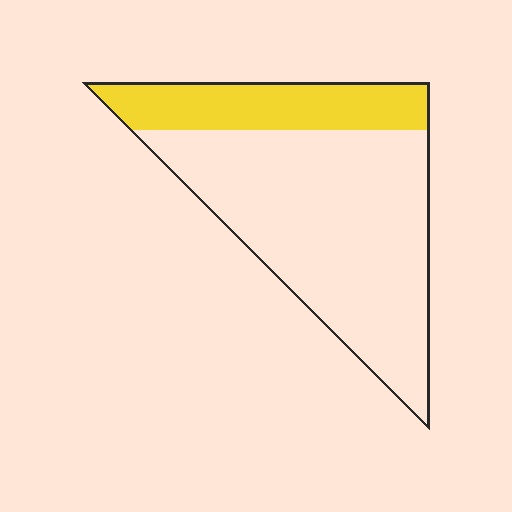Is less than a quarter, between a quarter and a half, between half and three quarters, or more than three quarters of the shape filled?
Between a quarter and a half.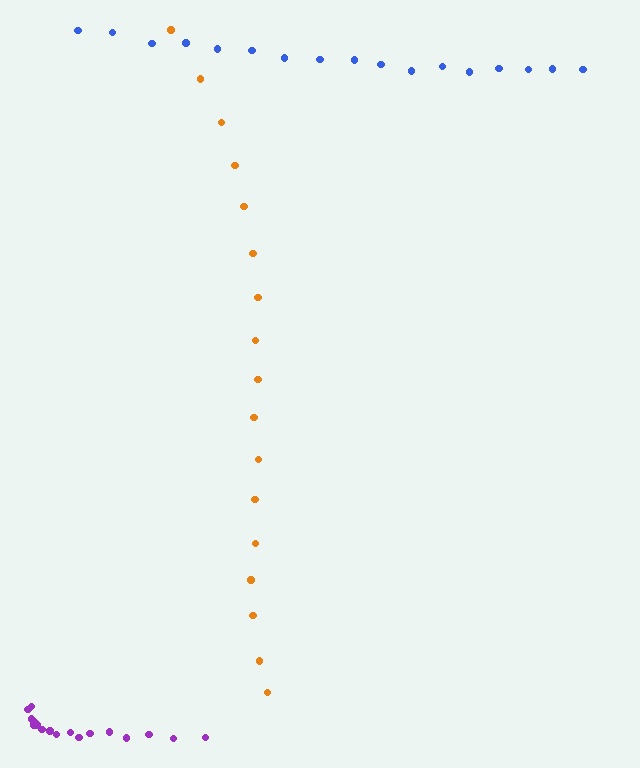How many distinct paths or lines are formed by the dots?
There are 3 distinct paths.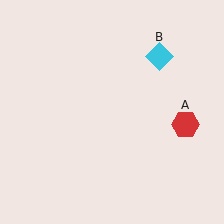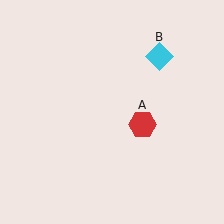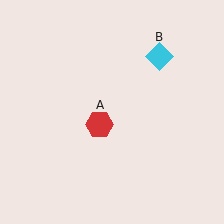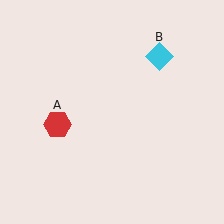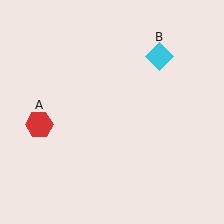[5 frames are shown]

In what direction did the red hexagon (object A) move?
The red hexagon (object A) moved left.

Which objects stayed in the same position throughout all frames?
Cyan diamond (object B) remained stationary.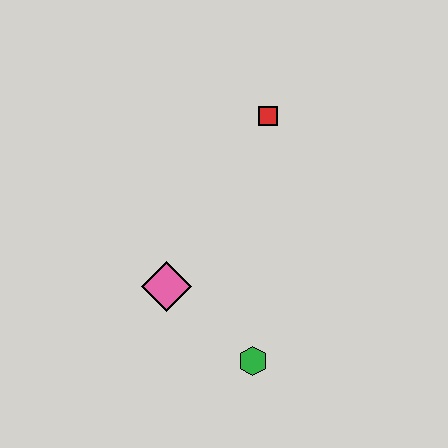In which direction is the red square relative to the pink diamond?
The red square is above the pink diamond.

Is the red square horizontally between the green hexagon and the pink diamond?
No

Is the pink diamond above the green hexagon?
Yes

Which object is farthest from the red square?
The green hexagon is farthest from the red square.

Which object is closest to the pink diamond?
The green hexagon is closest to the pink diamond.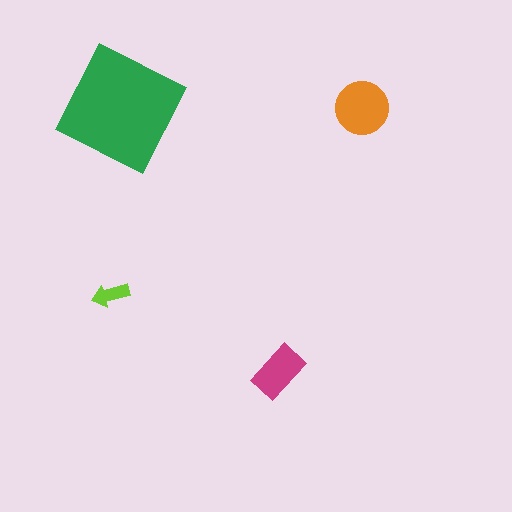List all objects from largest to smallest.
The green square, the orange circle, the magenta rectangle, the lime arrow.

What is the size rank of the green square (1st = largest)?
1st.